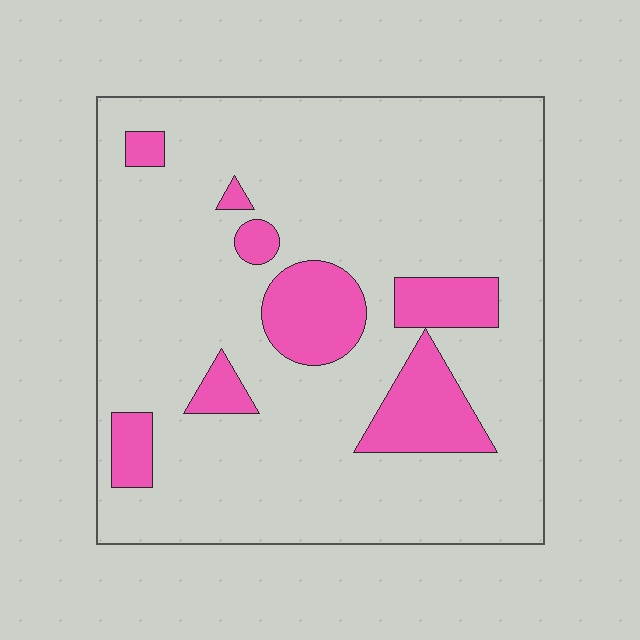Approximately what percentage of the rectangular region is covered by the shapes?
Approximately 15%.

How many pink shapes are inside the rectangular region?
8.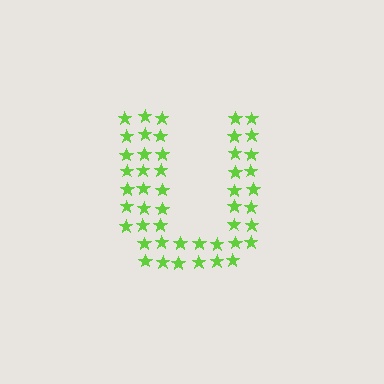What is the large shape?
The large shape is the letter U.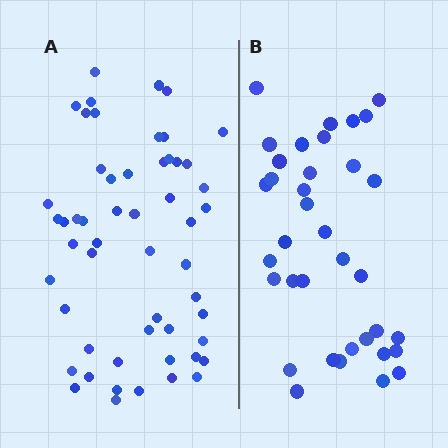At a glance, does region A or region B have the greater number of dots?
Region A (the left region) has more dots.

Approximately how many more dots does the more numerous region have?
Region A has approximately 20 more dots than region B.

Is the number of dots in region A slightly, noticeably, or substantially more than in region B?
Region A has substantially more. The ratio is roughly 1.5 to 1.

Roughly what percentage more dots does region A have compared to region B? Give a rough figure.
About 50% more.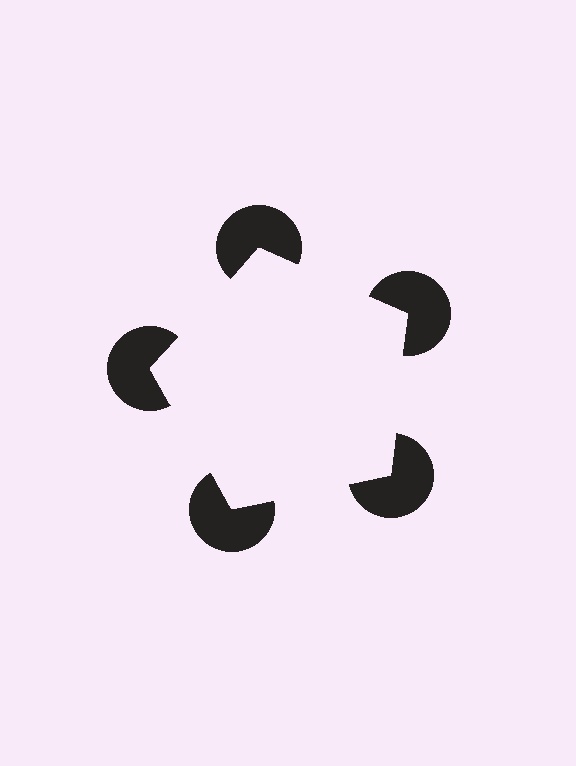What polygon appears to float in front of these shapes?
An illusory pentagon — its edges are inferred from the aligned wedge cuts in the pac-man discs, not physically drawn.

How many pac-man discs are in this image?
There are 5 — one at each vertex of the illusory pentagon.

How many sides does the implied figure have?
5 sides.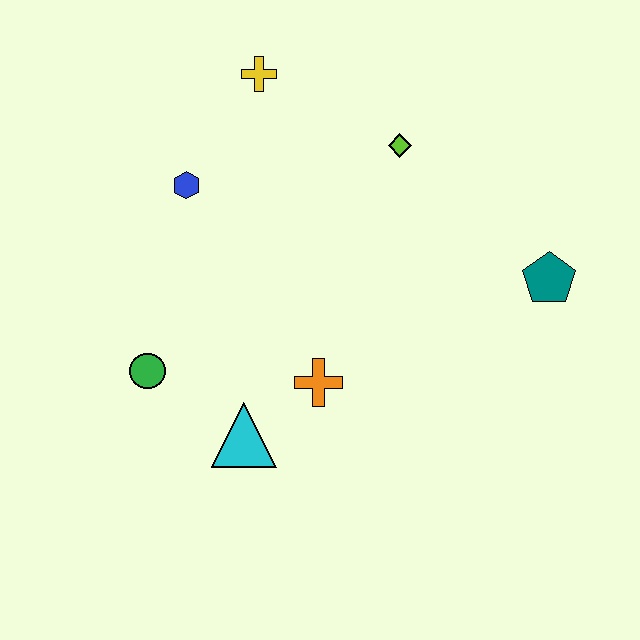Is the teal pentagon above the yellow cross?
No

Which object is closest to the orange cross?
The cyan triangle is closest to the orange cross.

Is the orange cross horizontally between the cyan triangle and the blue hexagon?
No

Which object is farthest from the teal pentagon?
The green circle is farthest from the teal pentagon.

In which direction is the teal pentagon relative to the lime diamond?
The teal pentagon is to the right of the lime diamond.